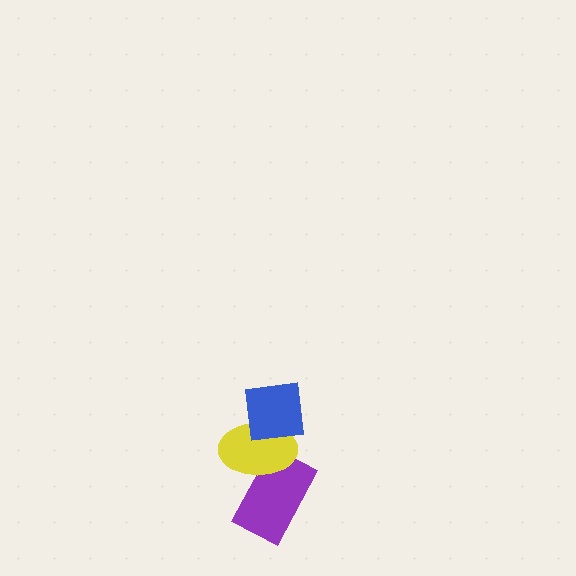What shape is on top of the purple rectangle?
The yellow ellipse is on top of the purple rectangle.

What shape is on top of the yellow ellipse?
The blue square is on top of the yellow ellipse.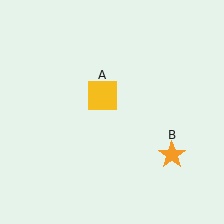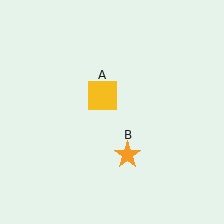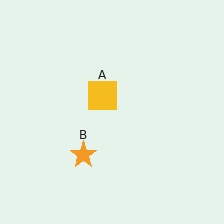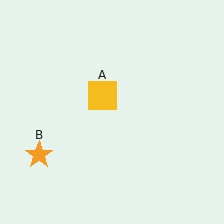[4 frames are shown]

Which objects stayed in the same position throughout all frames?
Yellow square (object A) remained stationary.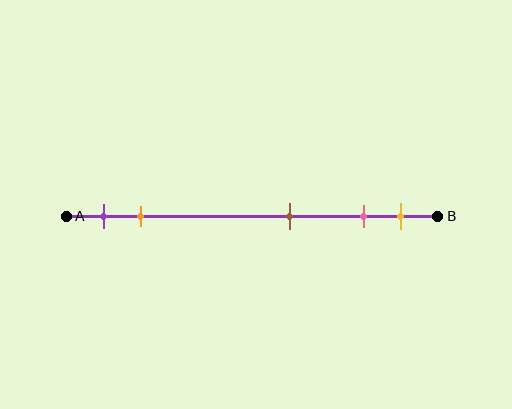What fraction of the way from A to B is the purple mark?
The purple mark is approximately 10% (0.1) of the way from A to B.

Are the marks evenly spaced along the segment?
No, the marks are not evenly spaced.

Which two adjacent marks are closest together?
The pink and yellow marks are the closest adjacent pair.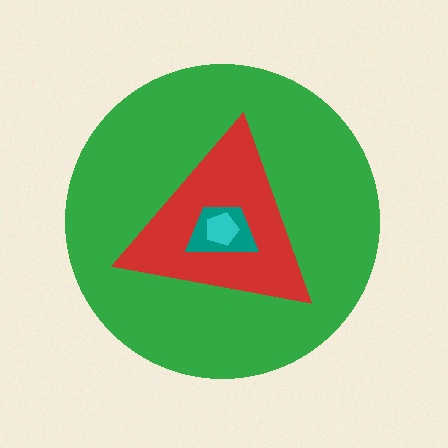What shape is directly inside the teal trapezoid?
The cyan pentagon.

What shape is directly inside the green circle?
The red triangle.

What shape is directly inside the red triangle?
The teal trapezoid.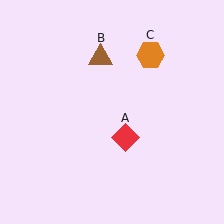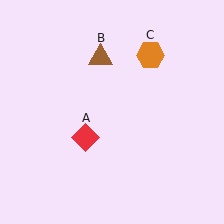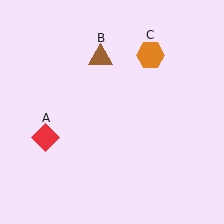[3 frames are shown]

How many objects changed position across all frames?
1 object changed position: red diamond (object A).